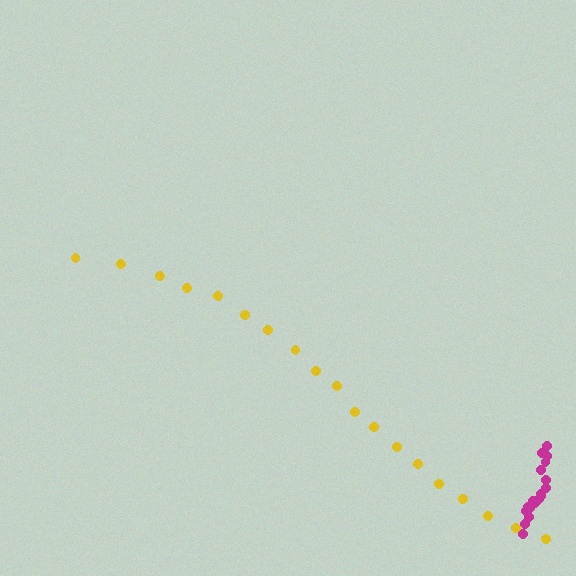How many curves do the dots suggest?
There are 2 distinct paths.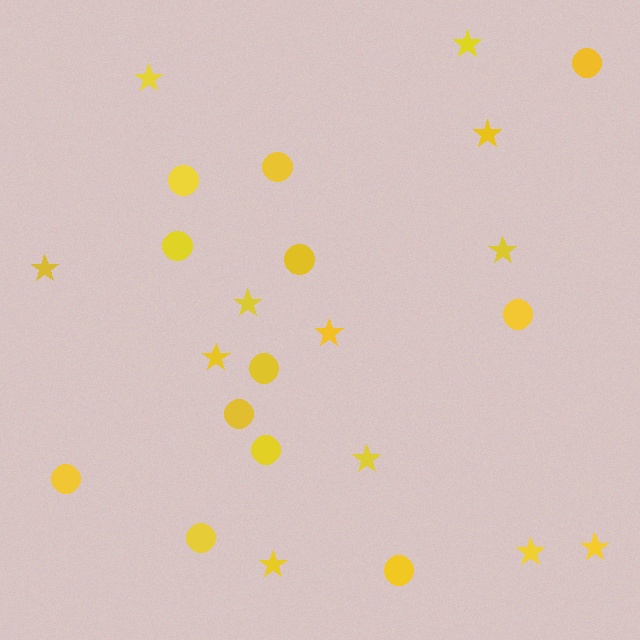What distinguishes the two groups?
There are 2 groups: one group of circles (12) and one group of stars (12).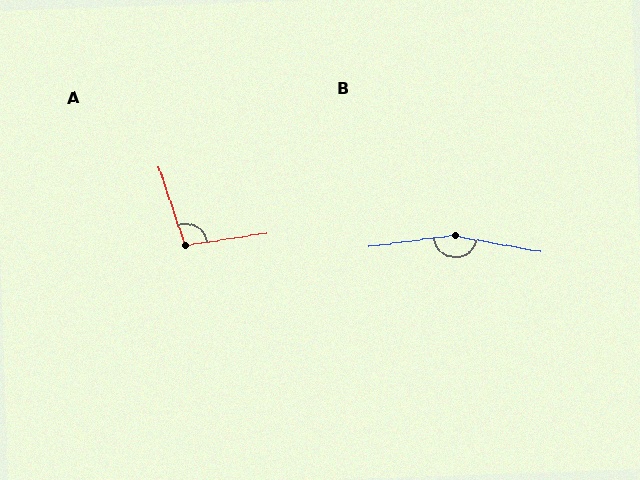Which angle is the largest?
B, at approximately 162 degrees.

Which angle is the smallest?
A, at approximately 99 degrees.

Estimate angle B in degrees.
Approximately 162 degrees.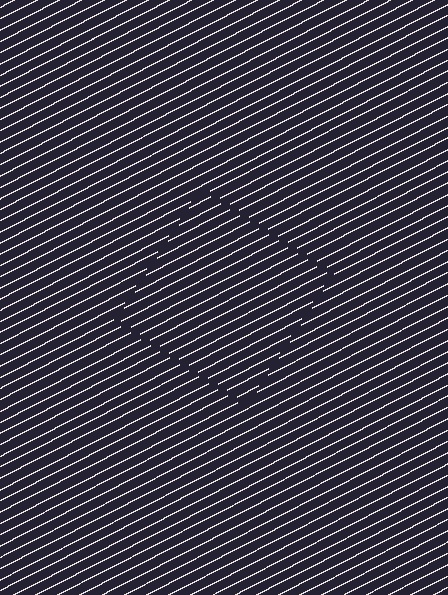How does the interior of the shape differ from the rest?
The interior of the shape contains the same grating, shifted by half a period — the contour is defined by the phase discontinuity where line-ends from the inner and outer gratings abut.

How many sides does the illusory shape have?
4 sides — the line-ends trace a square.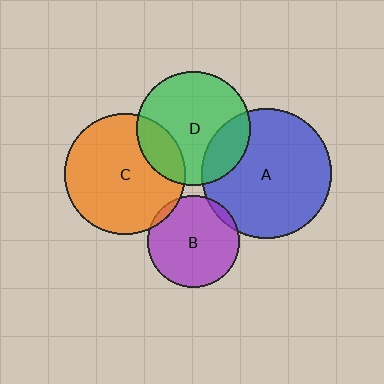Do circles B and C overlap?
Yes.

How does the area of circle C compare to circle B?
Approximately 1.7 times.